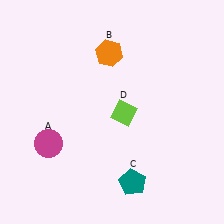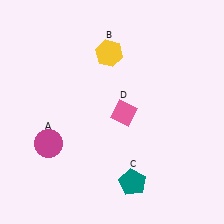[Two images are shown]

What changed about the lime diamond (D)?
In Image 1, D is lime. In Image 2, it changed to pink.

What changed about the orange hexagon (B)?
In Image 1, B is orange. In Image 2, it changed to yellow.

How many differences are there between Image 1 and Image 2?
There are 2 differences between the two images.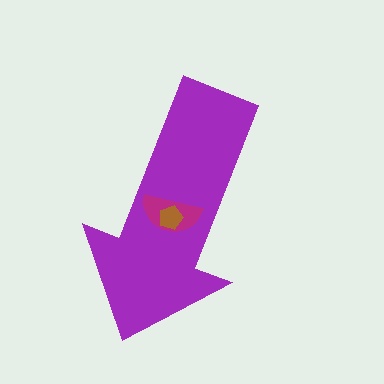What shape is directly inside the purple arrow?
The magenta semicircle.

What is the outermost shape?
The purple arrow.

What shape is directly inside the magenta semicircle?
The brown pentagon.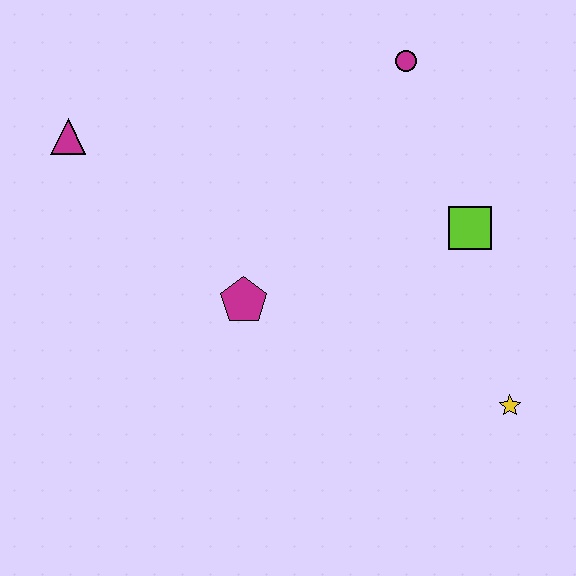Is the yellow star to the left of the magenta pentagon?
No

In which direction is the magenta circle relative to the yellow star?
The magenta circle is above the yellow star.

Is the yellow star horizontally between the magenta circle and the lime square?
No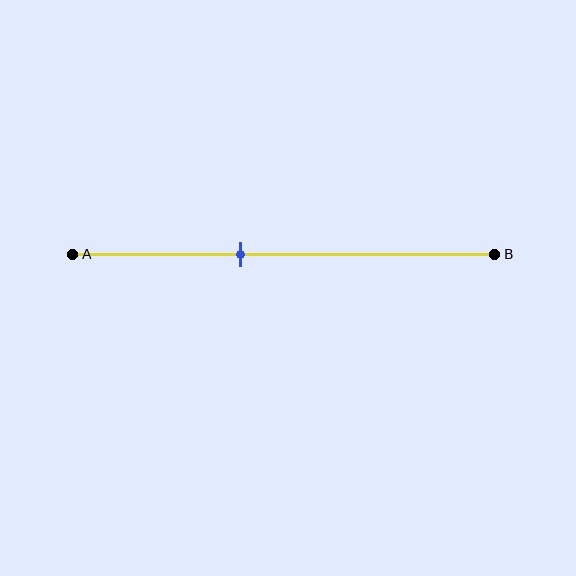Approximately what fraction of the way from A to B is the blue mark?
The blue mark is approximately 40% of the way from A to B.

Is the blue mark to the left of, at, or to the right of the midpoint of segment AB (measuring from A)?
The blue mark is to the left of the midpoint of segment AB.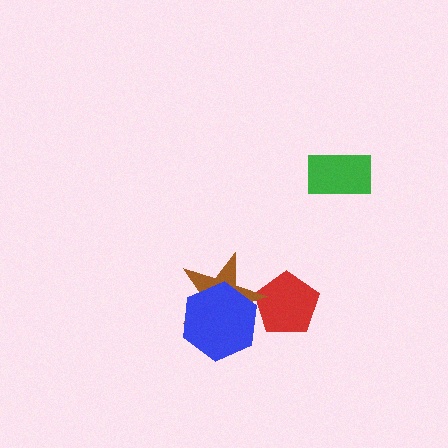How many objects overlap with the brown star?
2 objects overlap with the brown star.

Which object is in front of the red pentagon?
The brown star is in front of the red pentagon.